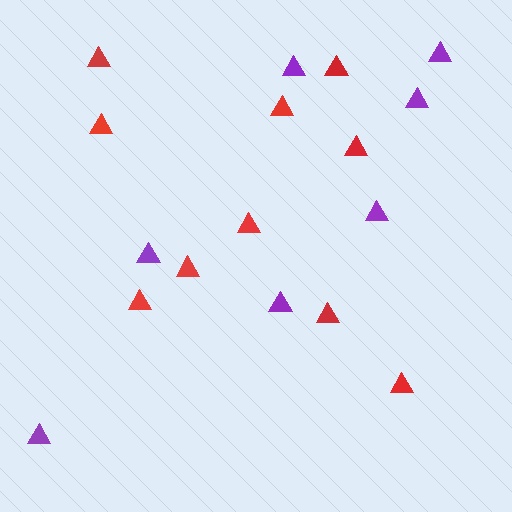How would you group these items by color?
There are 2 groups: one group of purple triangles (7) and one group of red triangles (10).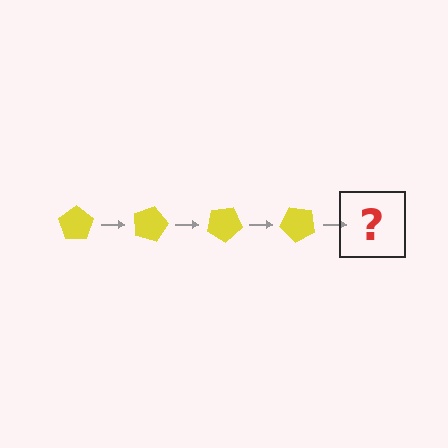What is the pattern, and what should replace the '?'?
The pattern is that the pentagon rotates 15 degrees each step. The '?' should be a yellow pentagon rotated 60 degrees.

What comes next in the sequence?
The next element should be a yellow pentagon rotated 60 degrees.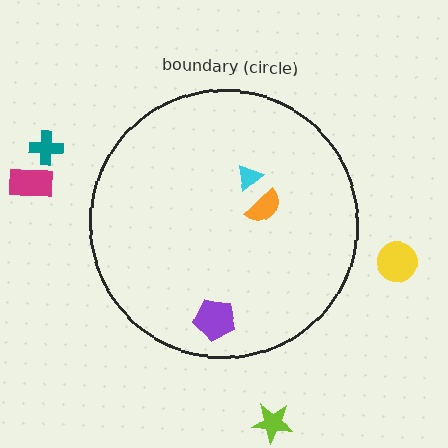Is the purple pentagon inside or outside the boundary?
Inside.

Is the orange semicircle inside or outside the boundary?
Inside.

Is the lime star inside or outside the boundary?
Outside.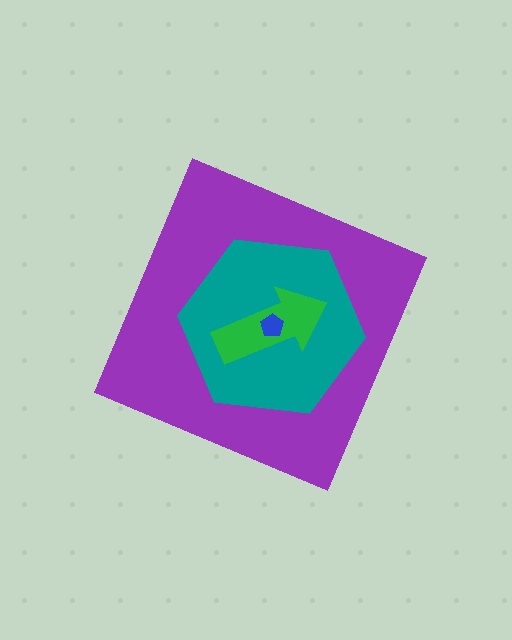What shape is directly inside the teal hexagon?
The green arrow.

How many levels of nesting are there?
4.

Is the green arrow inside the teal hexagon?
Yes.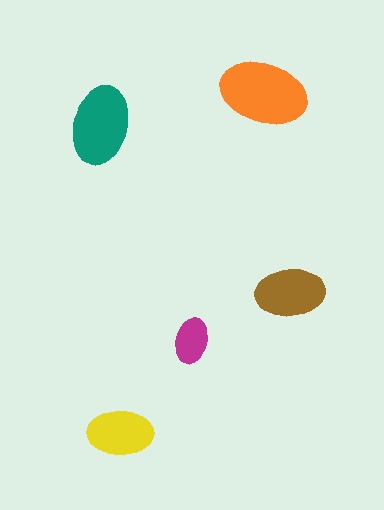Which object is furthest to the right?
The brown ellipse is rightmost.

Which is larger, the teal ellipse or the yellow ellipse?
The teal one.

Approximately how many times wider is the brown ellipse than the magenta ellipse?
About 1.5 times wider.